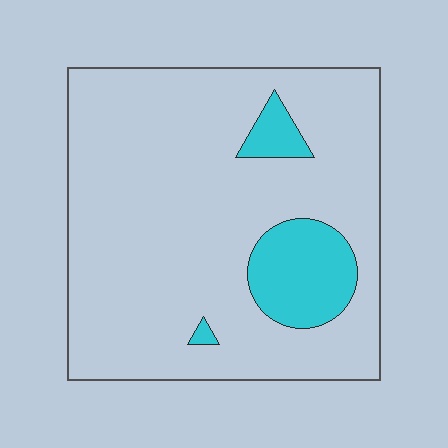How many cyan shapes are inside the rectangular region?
3.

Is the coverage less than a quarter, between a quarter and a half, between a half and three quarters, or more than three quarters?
Less than a quarter.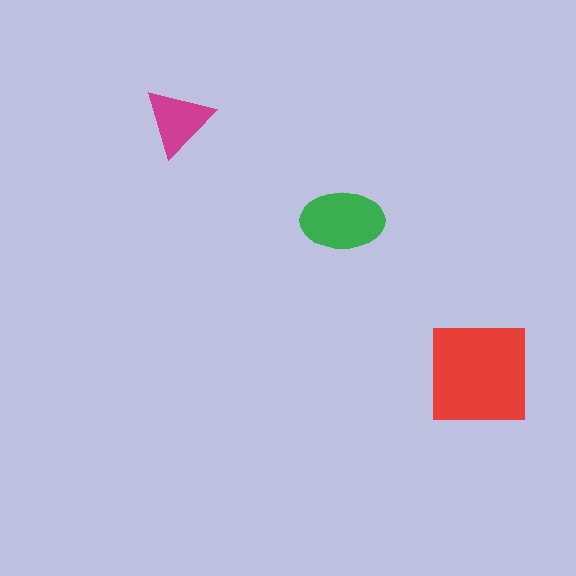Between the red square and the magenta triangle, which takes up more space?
The red square.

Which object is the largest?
The red square.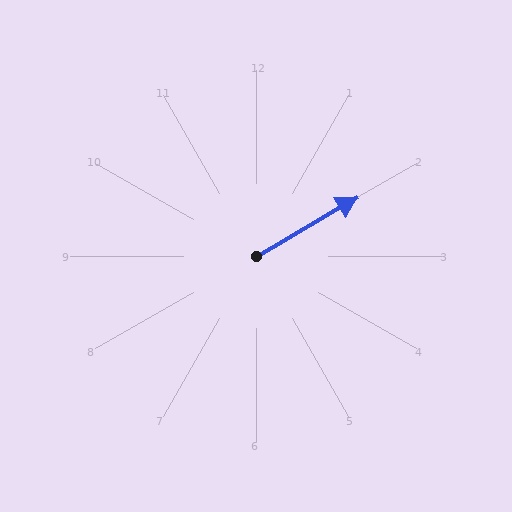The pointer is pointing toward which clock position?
Roughly 2 o'clock.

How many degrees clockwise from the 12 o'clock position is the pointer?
Approximately 60 degrees.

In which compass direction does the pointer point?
Northeast.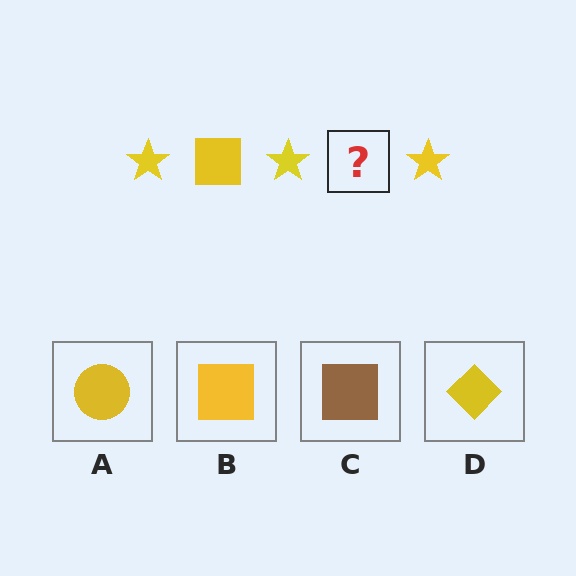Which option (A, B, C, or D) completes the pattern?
B.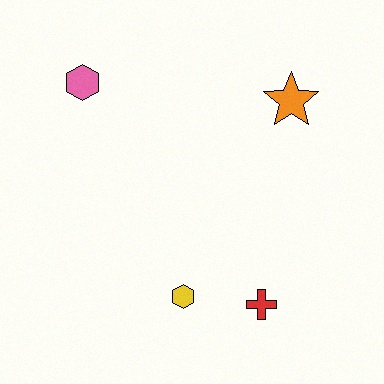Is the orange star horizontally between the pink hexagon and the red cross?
No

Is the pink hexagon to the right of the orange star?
No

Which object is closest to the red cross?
The yellow hexagon is closest to the red cross.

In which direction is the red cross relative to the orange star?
The red cross is below the orange star.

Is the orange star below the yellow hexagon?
No